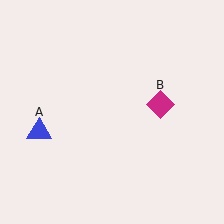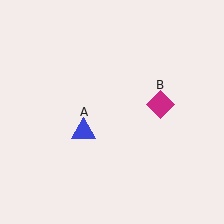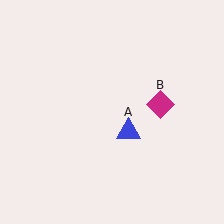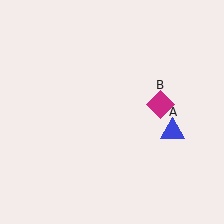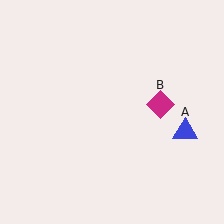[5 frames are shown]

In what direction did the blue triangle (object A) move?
The blue triangle (object A) moved right.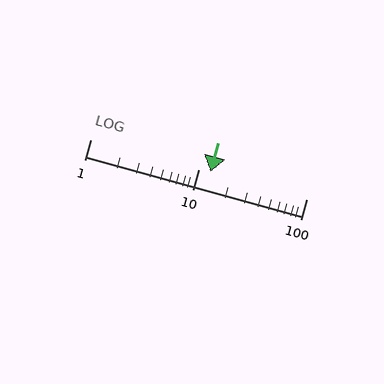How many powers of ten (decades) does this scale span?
The scale spans 2 decades, from 1 to 100.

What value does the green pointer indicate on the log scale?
The pointer indicates approximately 13.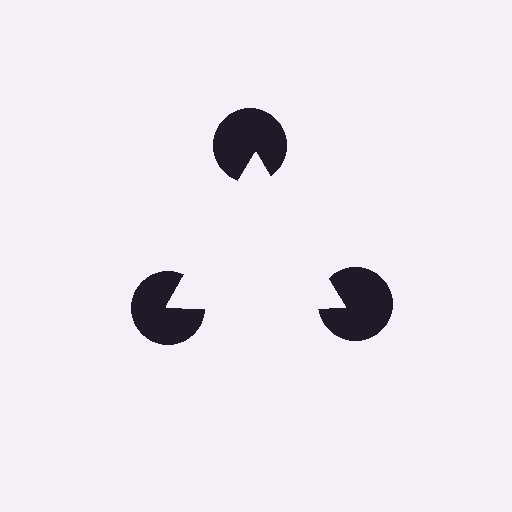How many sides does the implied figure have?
3 sides.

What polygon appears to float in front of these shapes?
An illusory triangle — its edges are inferred from the aligned wedge cuts in the pac-man discs, not physically drawn.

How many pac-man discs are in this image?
There are 3 — one at each vertex of the illusory triangle.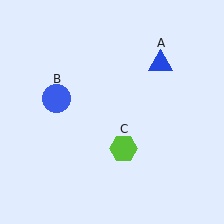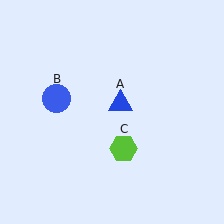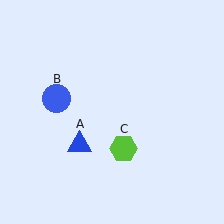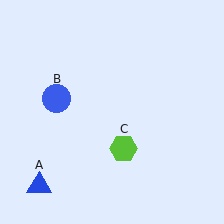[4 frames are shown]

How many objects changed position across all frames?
1 object changed position: blue triangle (object A).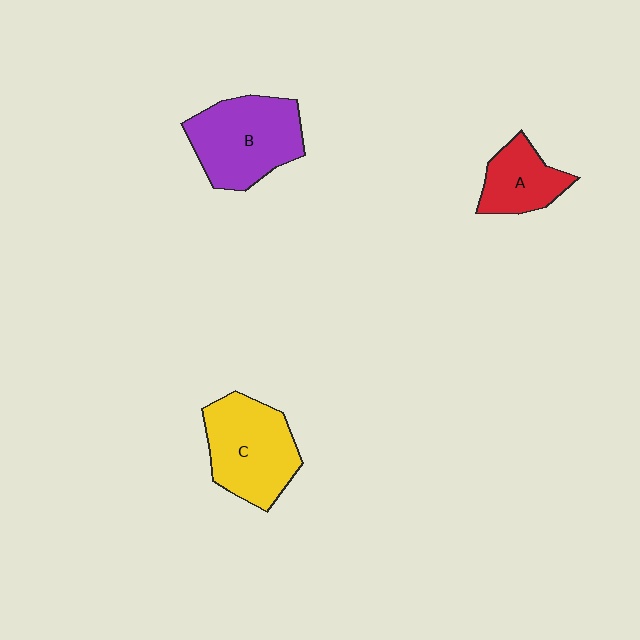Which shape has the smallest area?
Shape A (red).